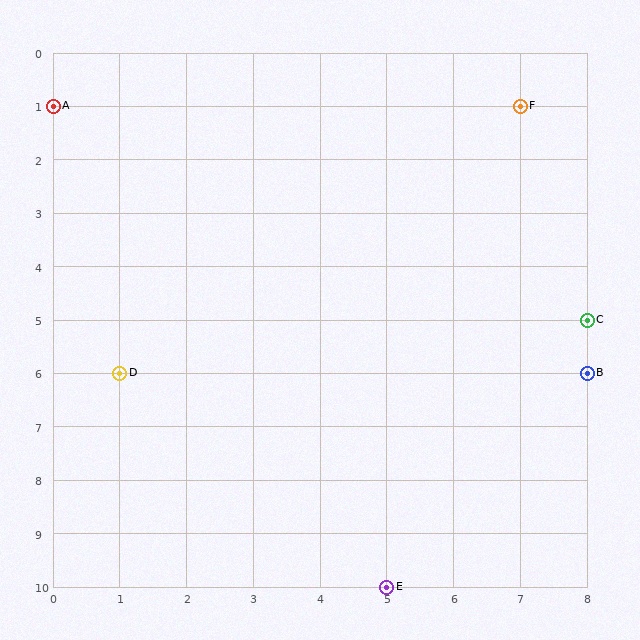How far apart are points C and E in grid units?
Points C and E are 3 columns and 5 rows apart (about 5.8 grid units diagonally).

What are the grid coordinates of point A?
Point A is at grid coordinates (0, 1).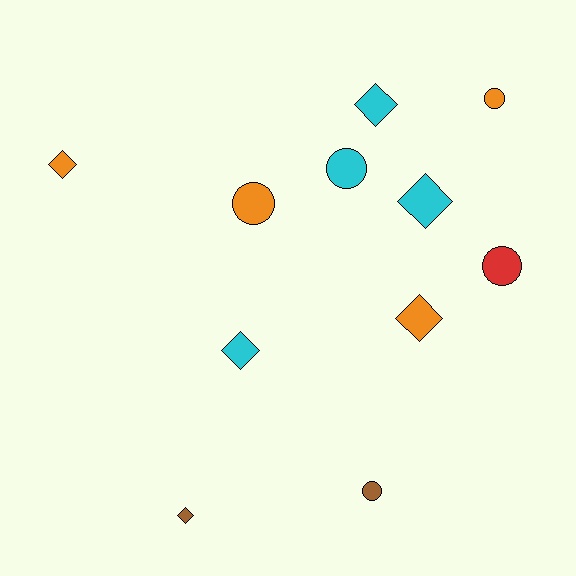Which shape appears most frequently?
Diamond, with 6 objects.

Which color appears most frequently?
Orange, with 4 objects.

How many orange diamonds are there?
There are 2 orange diamonds.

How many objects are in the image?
There are 11 objects.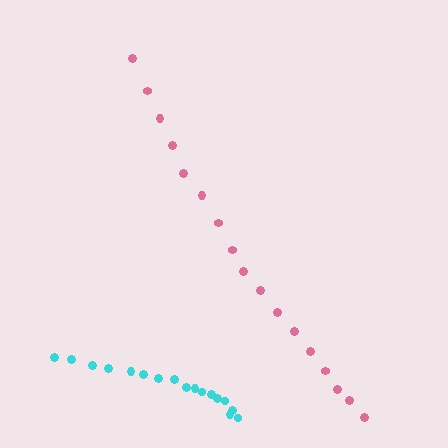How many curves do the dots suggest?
There are 2 distinct paths.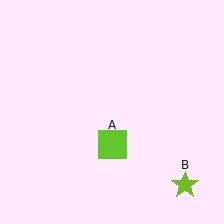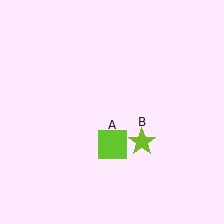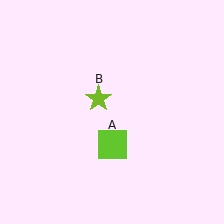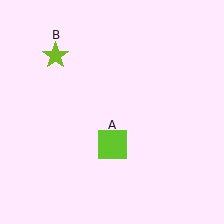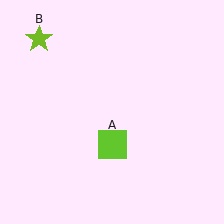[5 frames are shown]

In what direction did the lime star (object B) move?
The lime star (object B) moved up and to the left.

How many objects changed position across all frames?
1 object changed position: lime star (object B).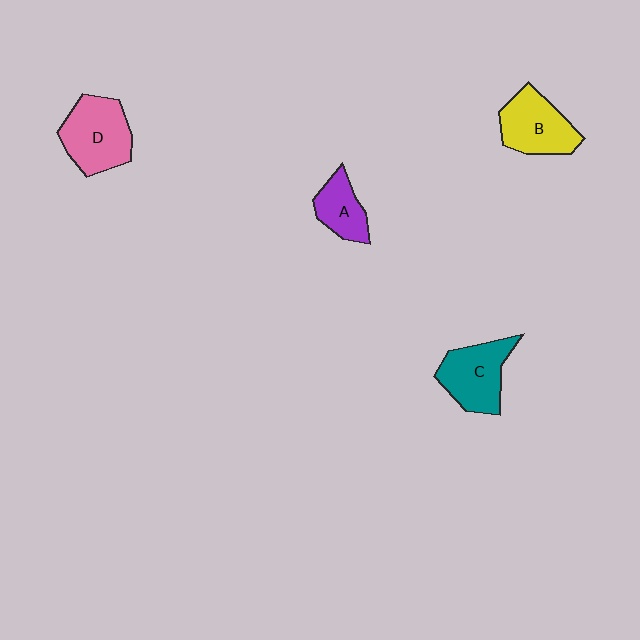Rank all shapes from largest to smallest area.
From largest to smallest: D (pink), C (teal), B (yellow), A (purple).